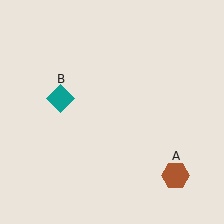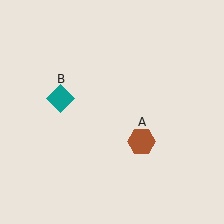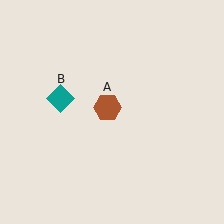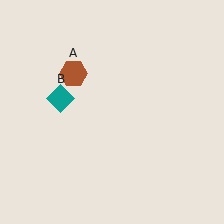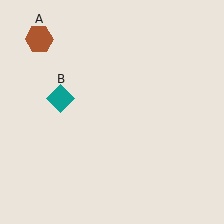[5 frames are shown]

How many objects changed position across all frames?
1 object changed position: brown hexagon (object A).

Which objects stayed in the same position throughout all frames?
Teal diamond (object B) remained stationary.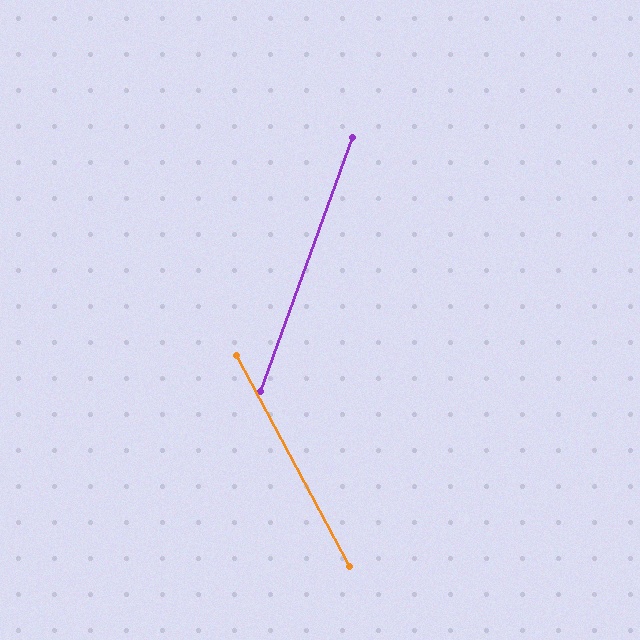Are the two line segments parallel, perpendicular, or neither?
Neither parallel nor perpendicular — they differ by about 48°.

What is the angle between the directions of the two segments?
Approximately 48 degrees.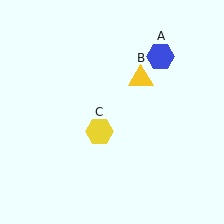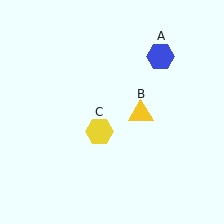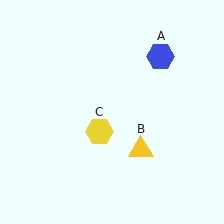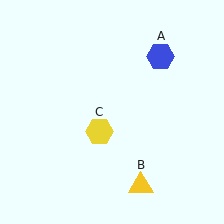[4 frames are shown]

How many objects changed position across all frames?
1 object changed position: yellow triangle (object B).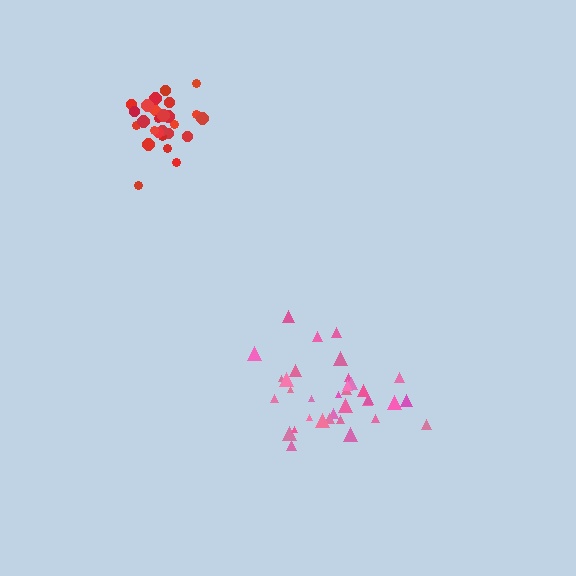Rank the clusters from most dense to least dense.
red, pink.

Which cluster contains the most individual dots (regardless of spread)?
Pink (34).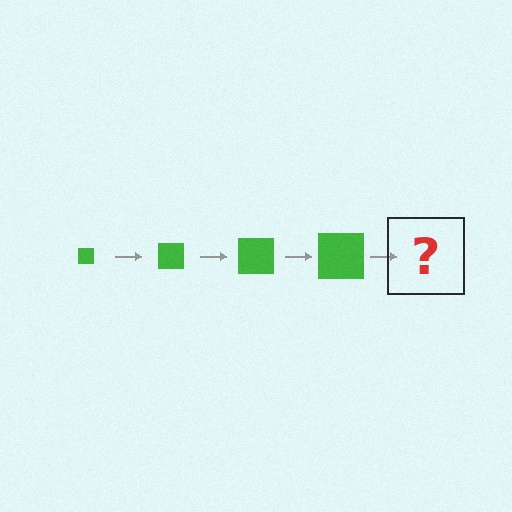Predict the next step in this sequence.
The next step is a green square, larger than the previous one.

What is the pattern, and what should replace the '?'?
The pattern is that the square gets progressively larger each step. The '?' should be a green square, larger than the previous one.